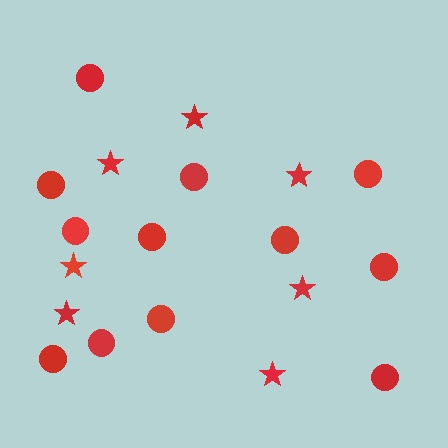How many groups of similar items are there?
There are 2 groups: one group of stars (7) and one group of circles (12).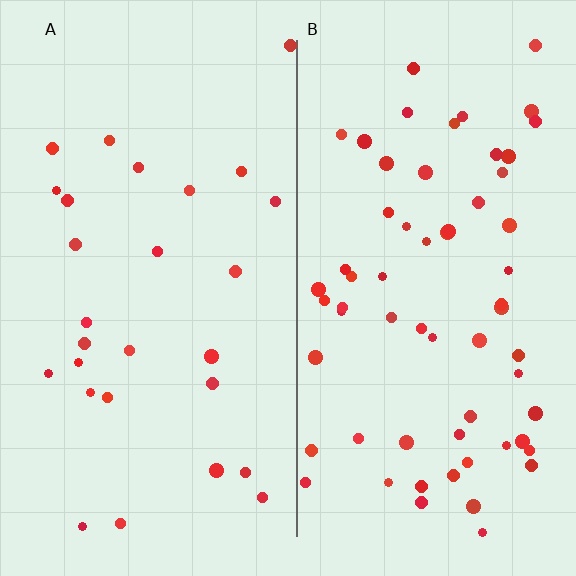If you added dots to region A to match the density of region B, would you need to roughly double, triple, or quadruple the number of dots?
Approximately double.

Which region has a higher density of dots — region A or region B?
B (the right).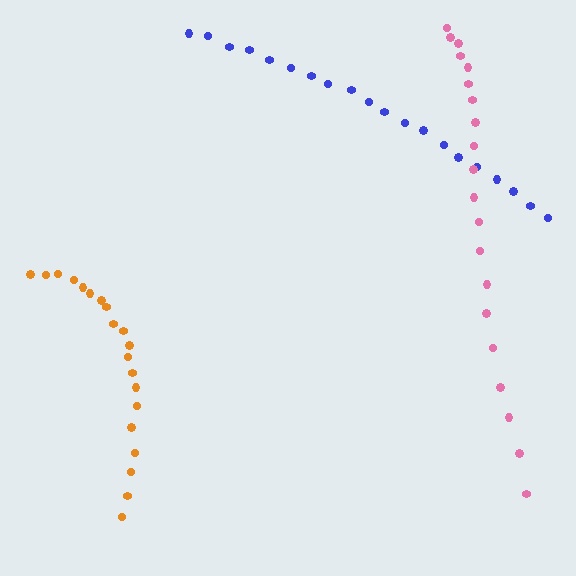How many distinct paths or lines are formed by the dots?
There are 3 distinct paths.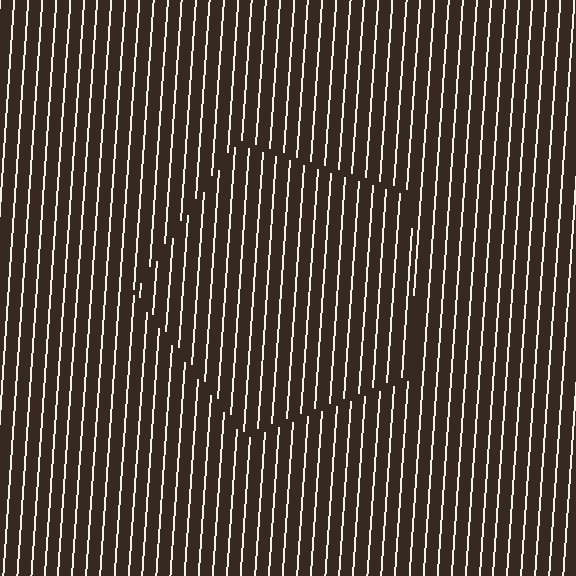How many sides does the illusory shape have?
5 sides — the line-ends trace a pentagon.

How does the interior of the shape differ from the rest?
The interior of the shape contains the same grating, shifted by half a period — the contour is defined by the phase discontinuity where line-ends from the inner and outer gratings abut.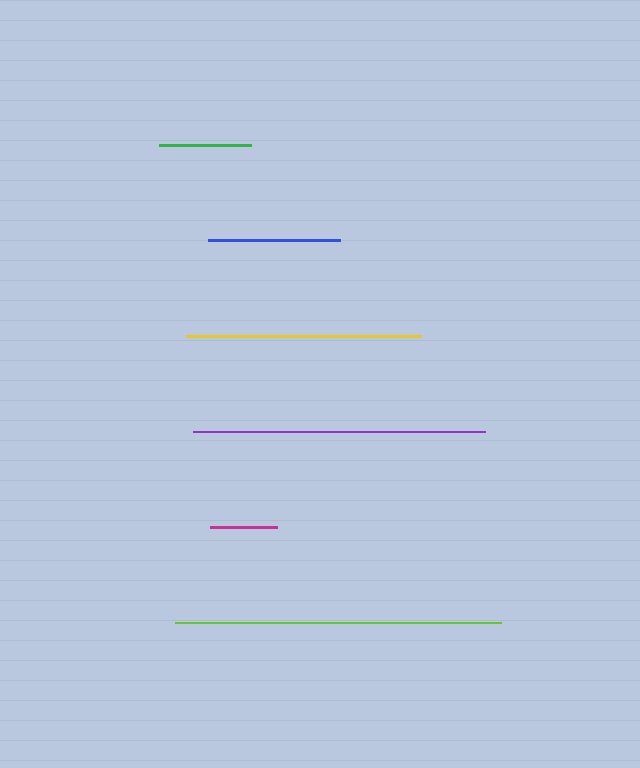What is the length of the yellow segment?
The yellow segment is approximately 234 pixels long.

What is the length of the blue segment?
The blue segment is approximately 131 pixels long.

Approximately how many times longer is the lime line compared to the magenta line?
The lime line is approximately 4.8 times the length of the magenta line.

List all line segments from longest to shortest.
From longest to shortest: lime, purple, yellow, blue, green, magenta.